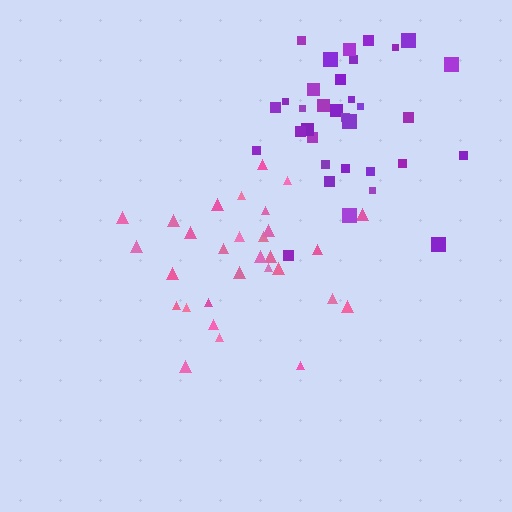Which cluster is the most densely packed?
Purple.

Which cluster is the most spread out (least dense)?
Pink.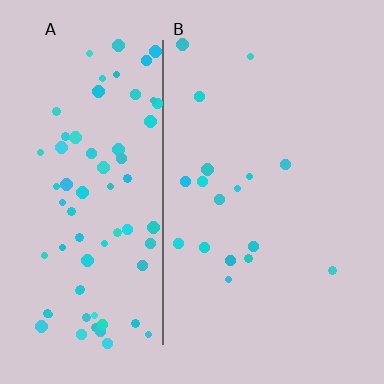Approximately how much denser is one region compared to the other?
Approximately 4.6× — region A over region B.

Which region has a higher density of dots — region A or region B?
A (the left).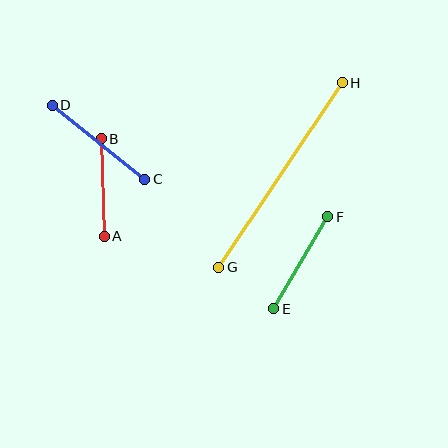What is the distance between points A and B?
The distance is approximately 98 pixels.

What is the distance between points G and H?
The distance is approximately 222 pixels.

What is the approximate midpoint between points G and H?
The midpoint is at approximately (280, 175) pixels.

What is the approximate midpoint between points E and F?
The midpoint is at approximately (301, 263) pixels.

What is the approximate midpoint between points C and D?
The midpoint is at approximately (98, 142) pixels.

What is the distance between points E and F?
The distance is approximately 107 pixels.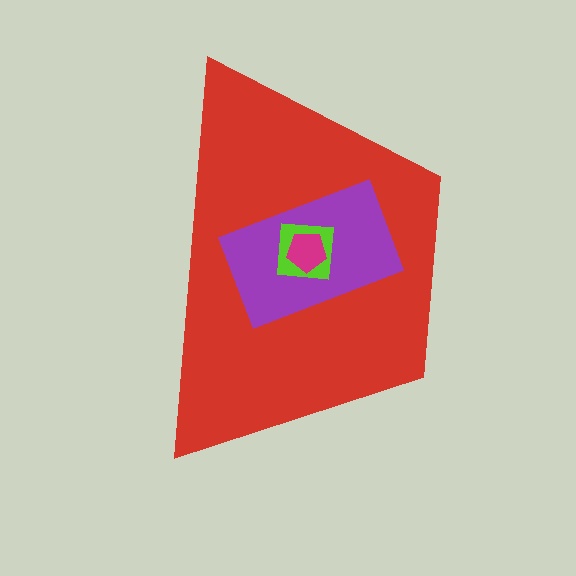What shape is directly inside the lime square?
The magenta pentagon.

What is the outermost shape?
The red trapezoid.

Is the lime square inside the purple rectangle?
Yes.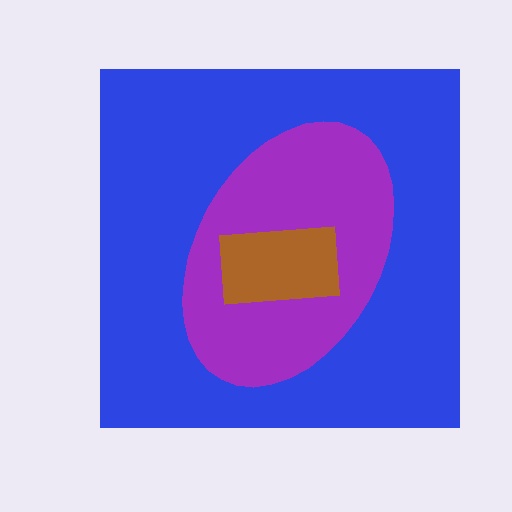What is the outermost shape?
The blue square.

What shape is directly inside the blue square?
The purple ellipse.